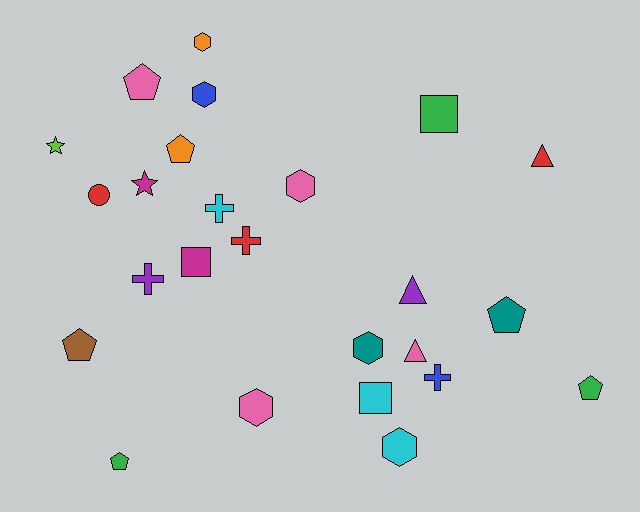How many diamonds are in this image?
There are no diamonds.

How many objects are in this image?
There are 25 objects.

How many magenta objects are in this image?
There are 2 magenta objects.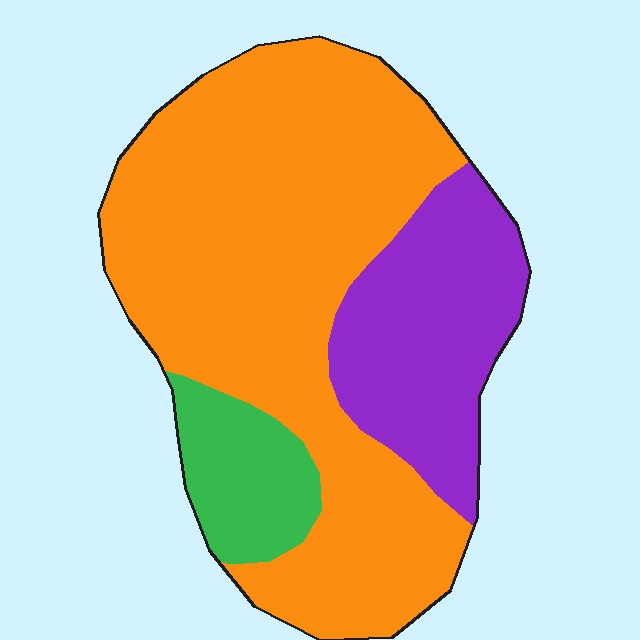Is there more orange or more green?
Orange.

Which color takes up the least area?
Green, at roughly 10%.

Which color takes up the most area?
Orange, at roughly 65%.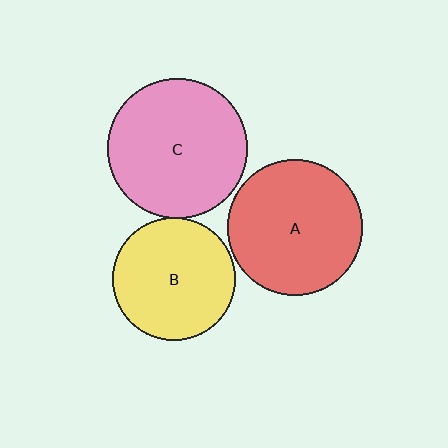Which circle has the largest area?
Circle C (pink).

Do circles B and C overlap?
Yes.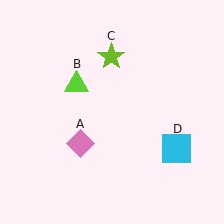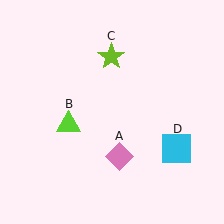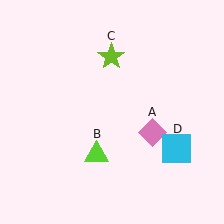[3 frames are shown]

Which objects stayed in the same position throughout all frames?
Lime star (object C) and cyan square (object D) remained stationary.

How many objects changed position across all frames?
2 objects changed position: pink diamond (object A), lime triangle (object B).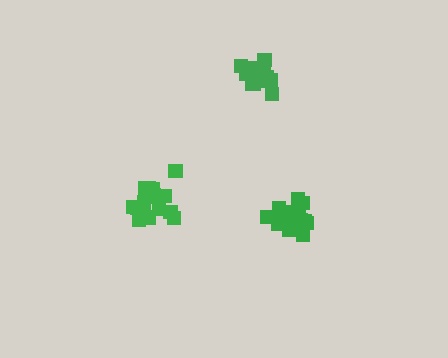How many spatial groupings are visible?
There are 3 spatial groupings.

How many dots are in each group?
Group 1: 16 dots, Group 2: 21 dots, Group 3: 17 dots (54 total).